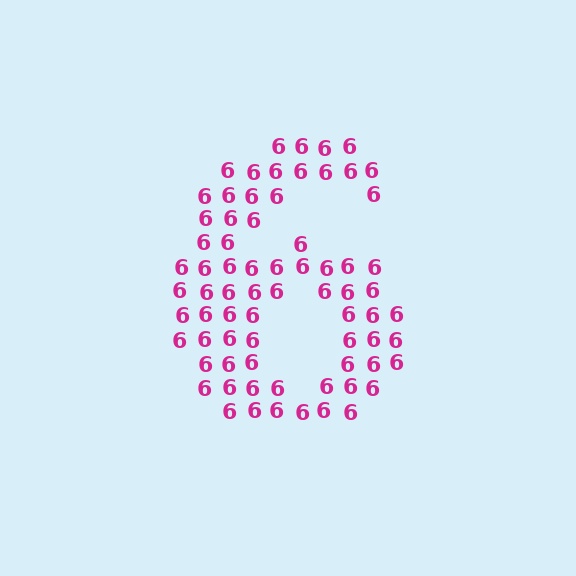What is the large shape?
The large shape is the digit 6.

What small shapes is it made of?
It is made of small digit 6's.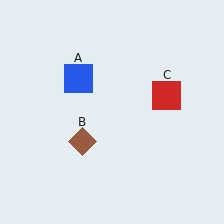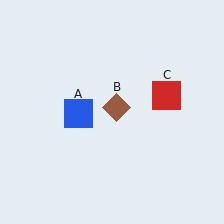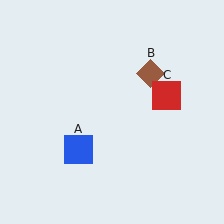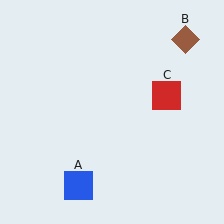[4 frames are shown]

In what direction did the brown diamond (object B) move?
The brown diamond (object B) moved up and to the right.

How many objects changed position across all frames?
2 objects changed position: blue square (object A), brown diamond (object B).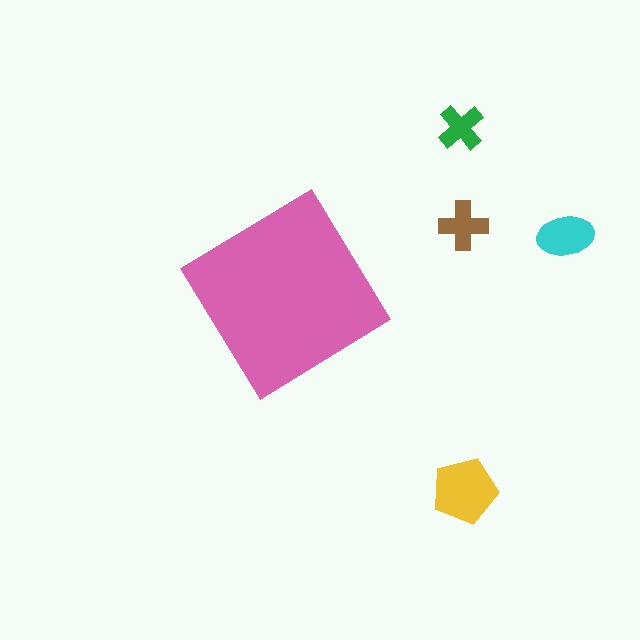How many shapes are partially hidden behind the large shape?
0 shapes are partially hidden.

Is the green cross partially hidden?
No, the green cross is fully visible.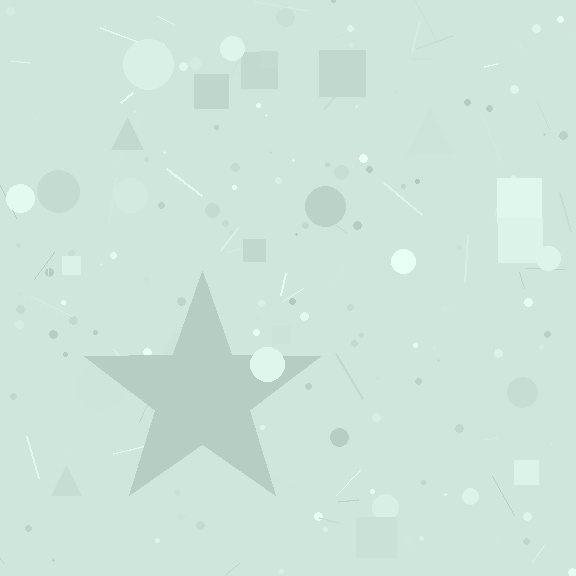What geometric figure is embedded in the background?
A star is embedded in the background.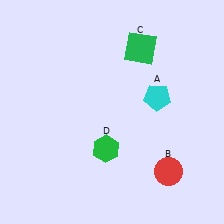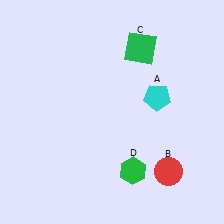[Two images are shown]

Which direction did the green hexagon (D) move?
The green hexagon (D) moved right.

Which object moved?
The green hexagon (D) moved right.